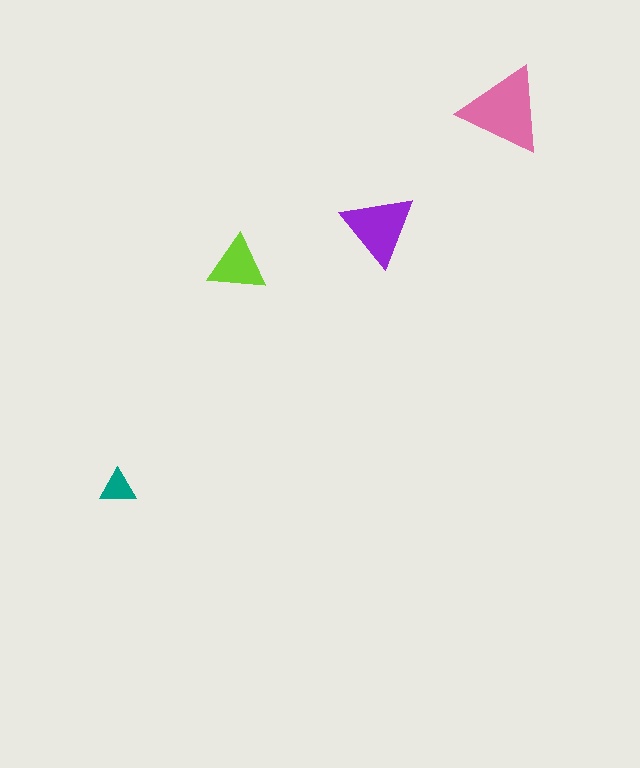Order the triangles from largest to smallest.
the pink one, the purple one, the lime one, the teal one.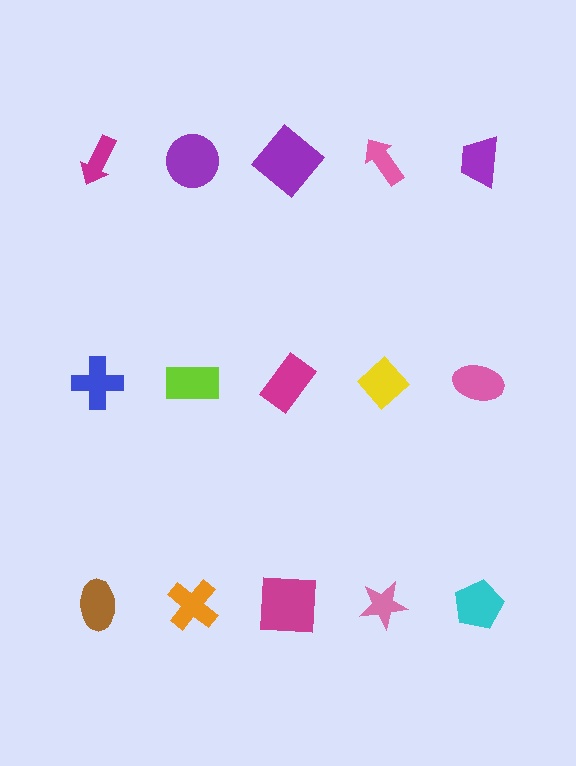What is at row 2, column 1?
A blue cross.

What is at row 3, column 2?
An orange cross.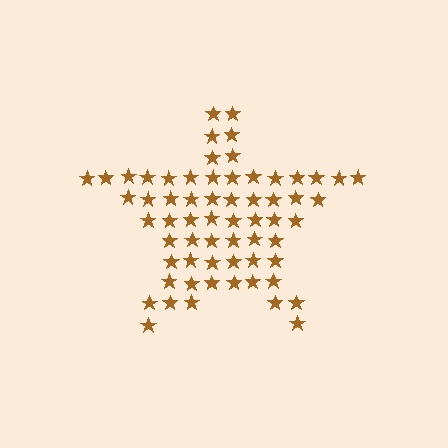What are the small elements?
The small elements are stars.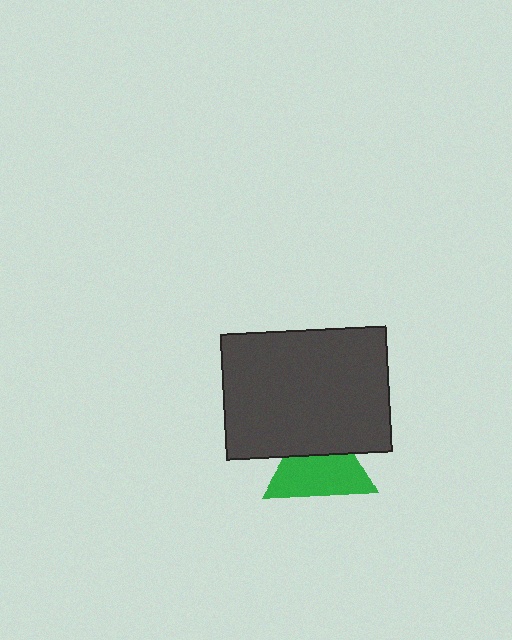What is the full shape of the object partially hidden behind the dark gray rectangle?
The partially hidden object is a green triangle.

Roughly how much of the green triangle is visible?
About half of it is visible (roughly 63%).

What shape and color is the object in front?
The object in front is a dark gray rectangle.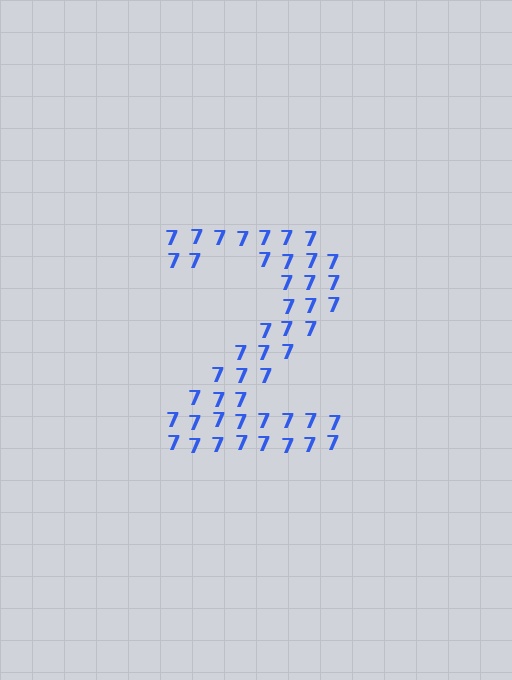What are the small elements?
The small elements are digit 7's.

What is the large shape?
The large shape is the digit 2.